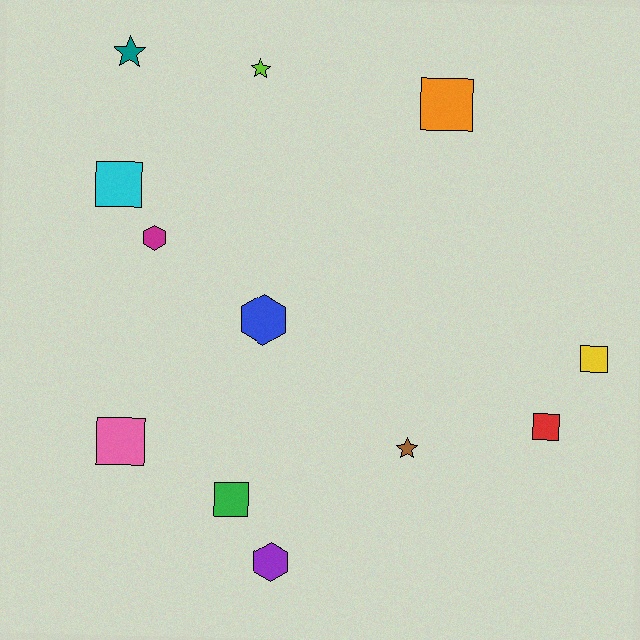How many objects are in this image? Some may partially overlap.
There are 12 objects.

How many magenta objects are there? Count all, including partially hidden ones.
There is 1 magenta object.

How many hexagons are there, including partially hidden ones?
There are 3 hexagons.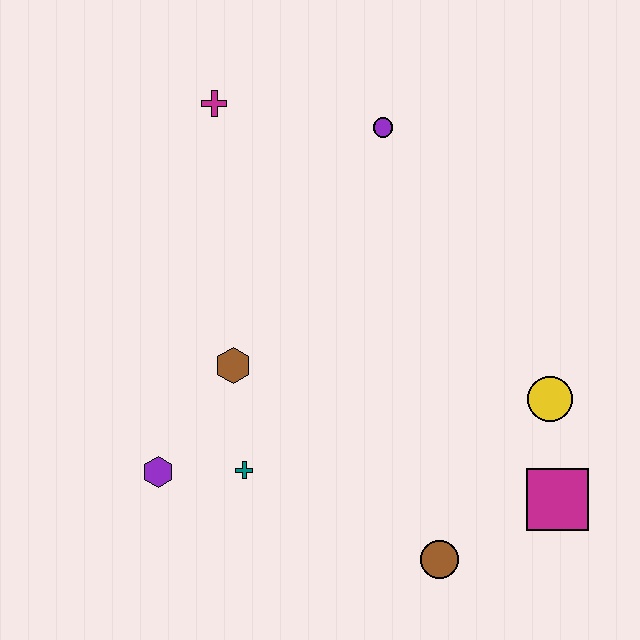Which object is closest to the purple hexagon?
The teal cross is closest to the purple hexagon.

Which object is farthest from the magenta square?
The magenta cross is farthest from the magenta square.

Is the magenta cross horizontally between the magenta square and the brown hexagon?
No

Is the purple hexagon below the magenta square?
No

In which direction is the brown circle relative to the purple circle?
The brown circle is below the purple circle.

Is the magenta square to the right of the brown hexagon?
Yes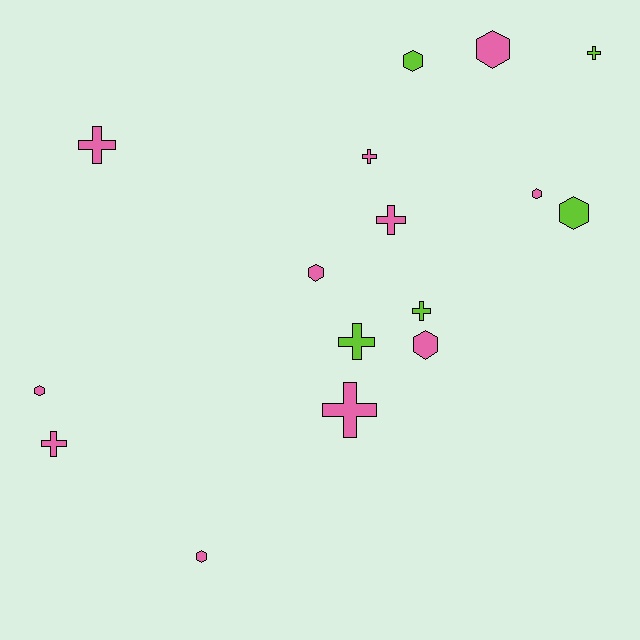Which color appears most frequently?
Pink, with 11 objects.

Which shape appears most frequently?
Hexagon, with 8 objects.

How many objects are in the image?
There are 16 objects.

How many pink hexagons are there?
There are 6 pink hexagons.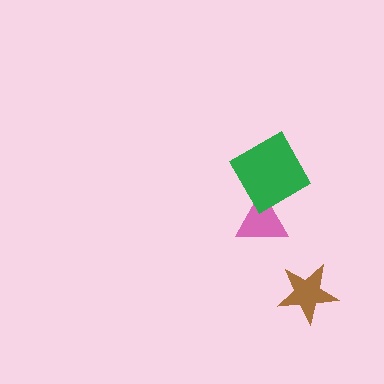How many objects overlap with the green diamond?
1 object overlaps with the green diamond.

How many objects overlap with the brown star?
0 objects overlap with the brown star.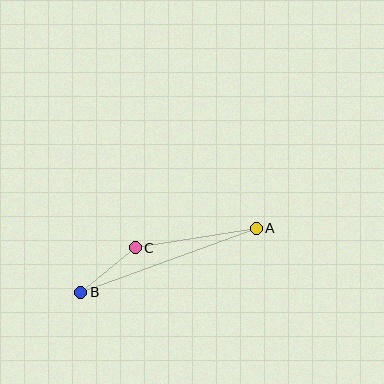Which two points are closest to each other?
Points B and C are closest to each other.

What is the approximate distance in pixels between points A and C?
The distance between A and C is approximately 122 pixels.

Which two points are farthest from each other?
Points A and B are farthest from each other.